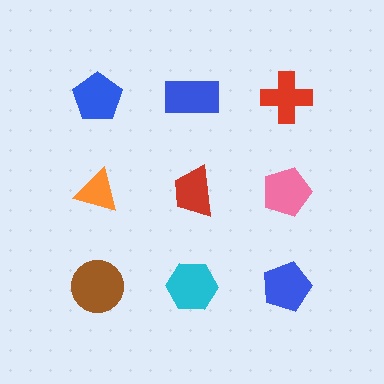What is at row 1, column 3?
A red cross.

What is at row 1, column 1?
A blue pentagon.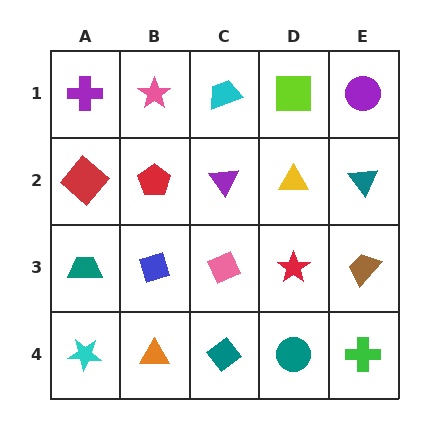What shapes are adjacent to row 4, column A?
A teal trapezoid (row 3, column A), an orange triangle (row 4, column B).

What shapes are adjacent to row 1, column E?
A teal triangle (row 2, column E), a lime square (row 1, column D).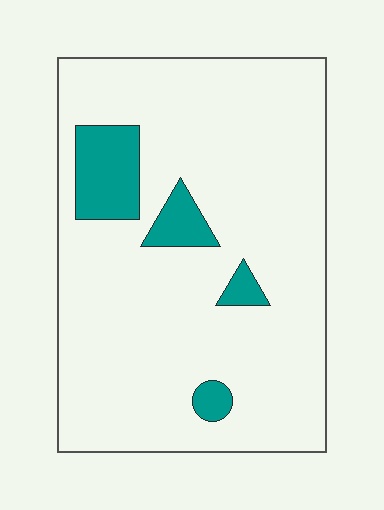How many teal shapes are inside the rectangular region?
4.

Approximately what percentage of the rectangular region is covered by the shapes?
Approximately 10%.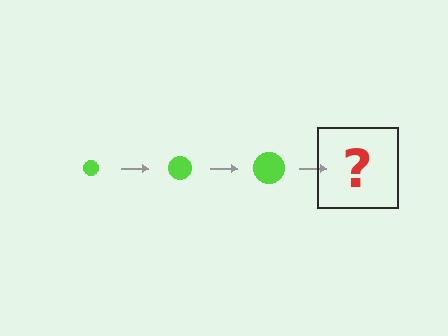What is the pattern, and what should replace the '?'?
The pattern is that the circle gets progressively larger each step. The '?' should be a lime circle, larger than the previous one.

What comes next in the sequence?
The next element should be a lime circle, larger than the previous one.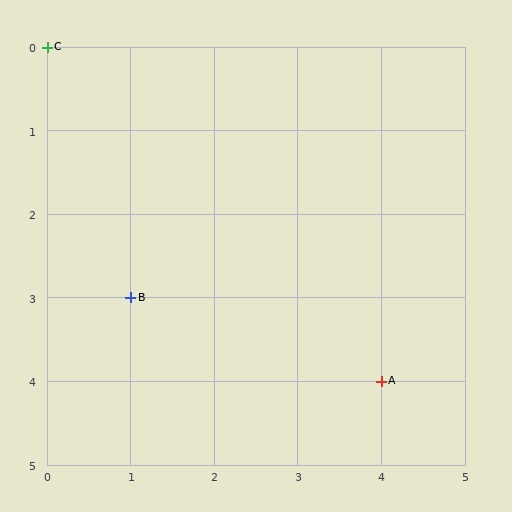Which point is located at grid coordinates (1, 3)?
Point B is at (1, 3).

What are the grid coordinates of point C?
Point C is at grid coordinates (0, 0).